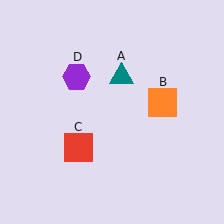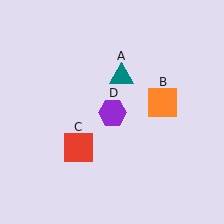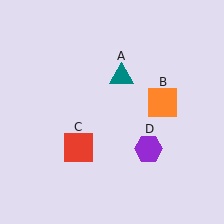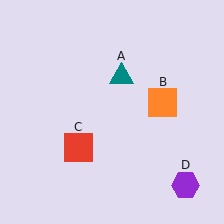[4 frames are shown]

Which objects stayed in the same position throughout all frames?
Teal triangle (object A) and orange square (object B) and red square (object C) remained stationary.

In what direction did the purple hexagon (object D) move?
The purple hexagon (object D) moved down and to the right.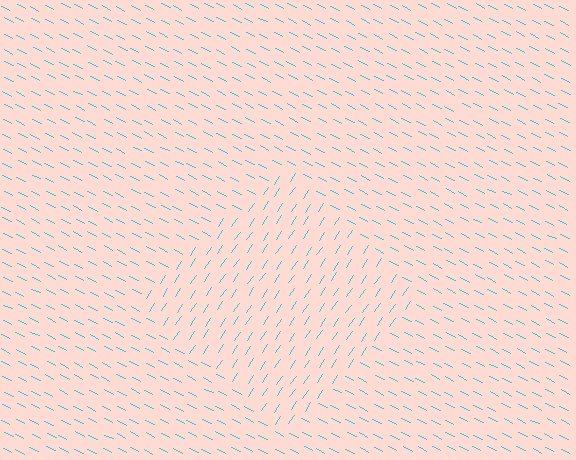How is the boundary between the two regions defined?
The boundary is defined purely by a change in line orientation (approximately 83 degrees difference). All lines are the same color and thickness.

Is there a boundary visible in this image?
Yes, there is a texture boundary formed by a change in line orientation.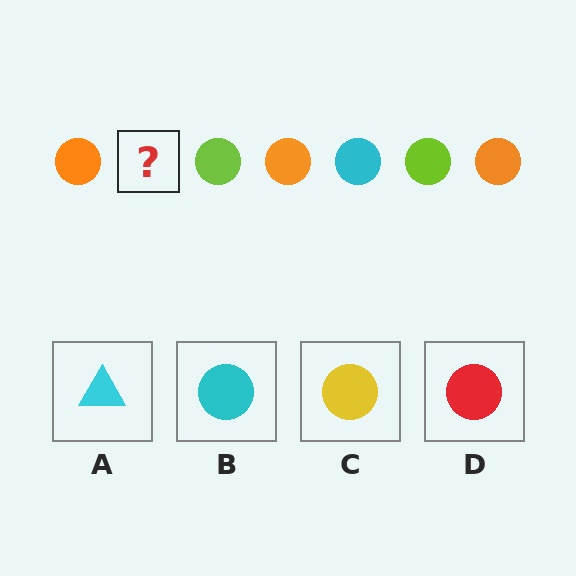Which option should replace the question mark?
Option B.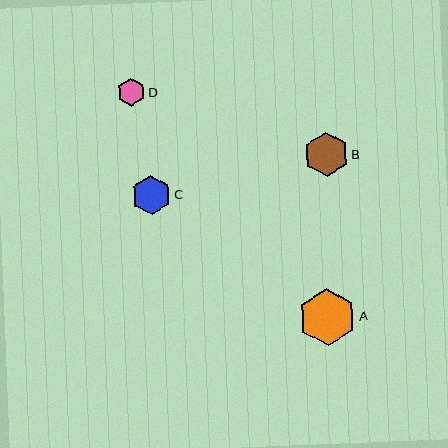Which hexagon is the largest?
Hexagon A is the largest with a size of approximately 57 pixels.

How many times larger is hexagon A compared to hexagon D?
Hexagon A is approximately 2.1 times the size of hexagon D.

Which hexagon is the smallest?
Hexagon D is the smallest with a size of approximately 28 pixels.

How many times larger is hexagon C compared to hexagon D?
Hexagon C is approximately 1.4 times the size of hexagon D.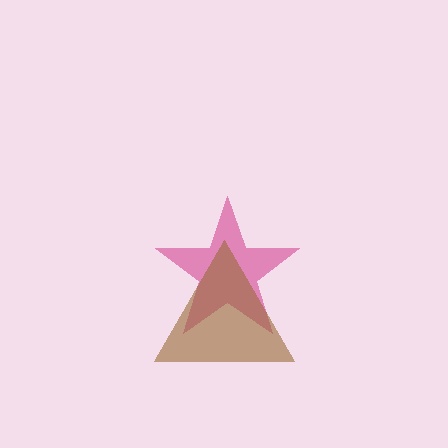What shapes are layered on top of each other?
The layered shapes are: a magenta star, a brown triangle.